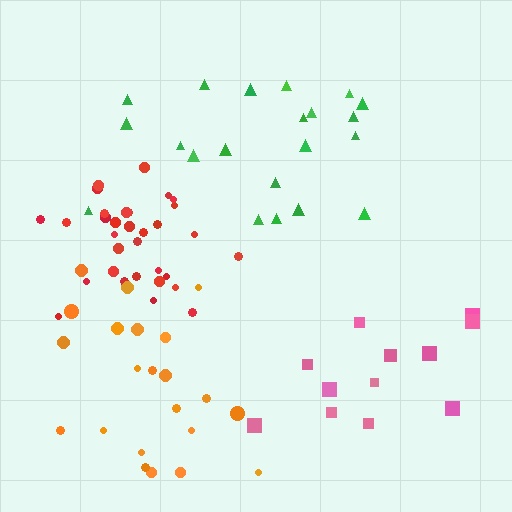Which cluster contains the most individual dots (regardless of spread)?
Red (33).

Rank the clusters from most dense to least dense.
red, green, orange, pink.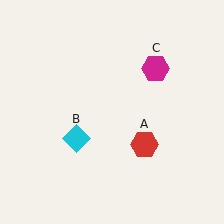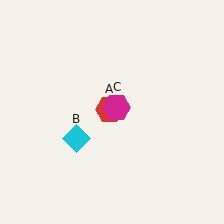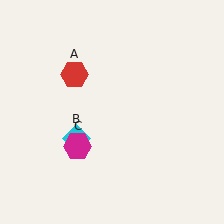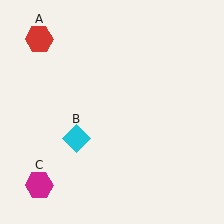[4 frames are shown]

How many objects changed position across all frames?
2 objects changed position: red hexagon (object A), magenta hexagon (object C).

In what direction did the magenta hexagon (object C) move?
The magenta hexagon (object C) moved down and to the left.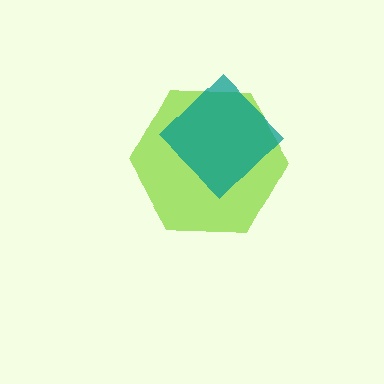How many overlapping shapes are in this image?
There are 2 overlapping shapes in the image.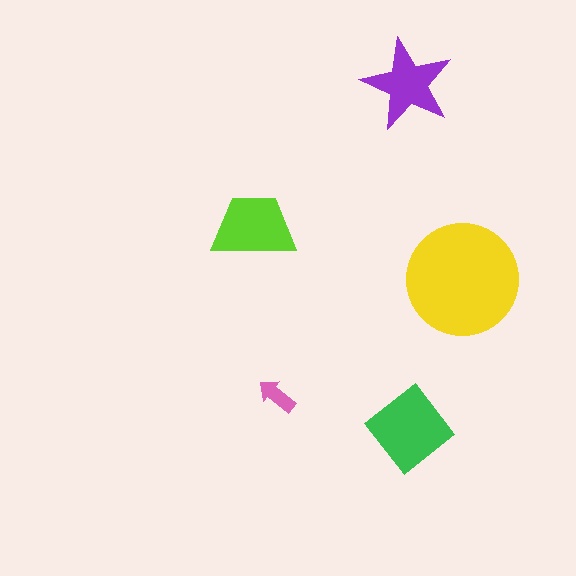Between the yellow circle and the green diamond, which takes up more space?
The yellow circle.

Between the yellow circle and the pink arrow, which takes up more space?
The yellow circle.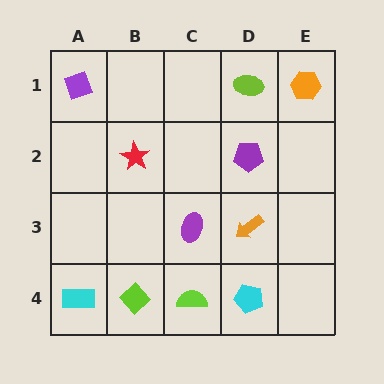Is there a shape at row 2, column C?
No, that cell is empty.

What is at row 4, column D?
A cyan pentagon.